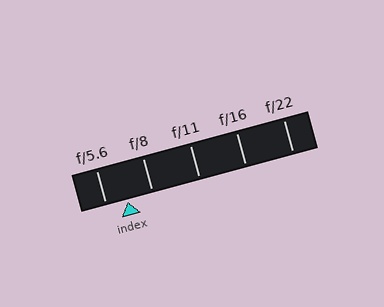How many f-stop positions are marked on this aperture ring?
There are 5 f-stop positions marked.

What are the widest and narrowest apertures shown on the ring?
The widest aperture shown is f/5.6 and the narrowest is f/22.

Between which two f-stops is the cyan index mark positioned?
The index mark is between f/5.6 and f/8.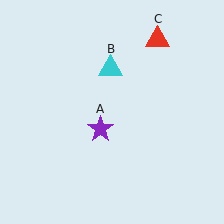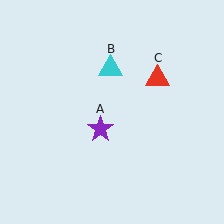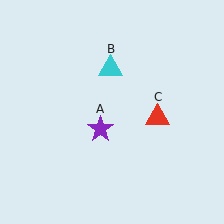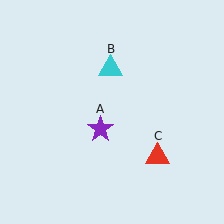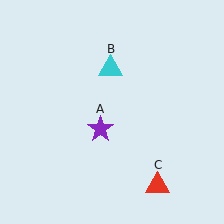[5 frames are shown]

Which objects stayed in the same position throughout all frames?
Purple star (object A) and cyan triangle (object B) remained stationary.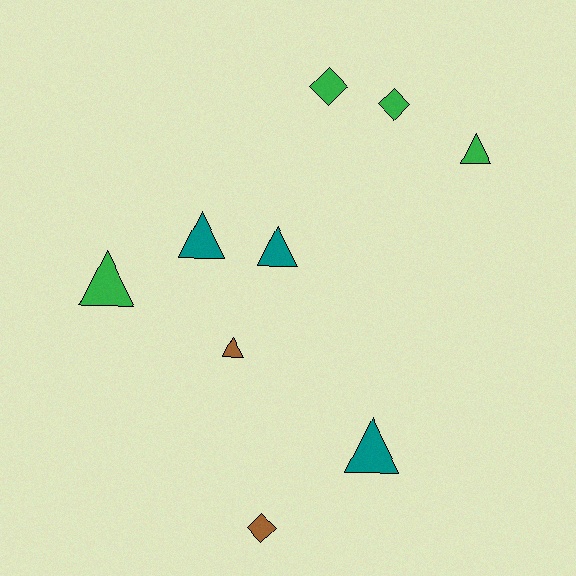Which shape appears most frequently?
Triangle, with 6 objects.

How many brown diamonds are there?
There is 1 brown diamond.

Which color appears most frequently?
Green, with 4 objects.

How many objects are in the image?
There are 9 objects.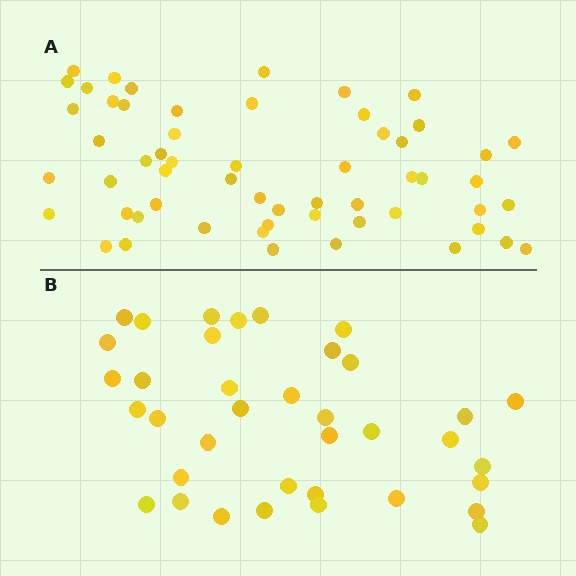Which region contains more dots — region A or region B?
Region A (the top region) has more dots.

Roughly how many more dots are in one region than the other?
Region A has approximately 20 more dots than region B.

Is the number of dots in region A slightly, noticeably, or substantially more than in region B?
Region A has substantially more. The ratio is roughly 1.5 to 1.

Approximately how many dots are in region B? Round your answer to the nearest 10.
About 40 dots. (The exact count is 37, which rounds to 40.)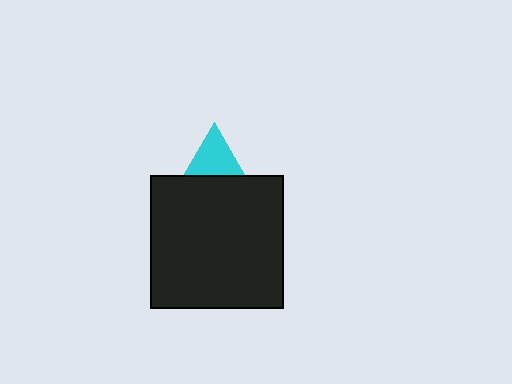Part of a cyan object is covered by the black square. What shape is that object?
It is a triangle.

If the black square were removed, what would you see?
You would see the complete cyan triangle.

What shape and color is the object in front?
The object in front is a black square.